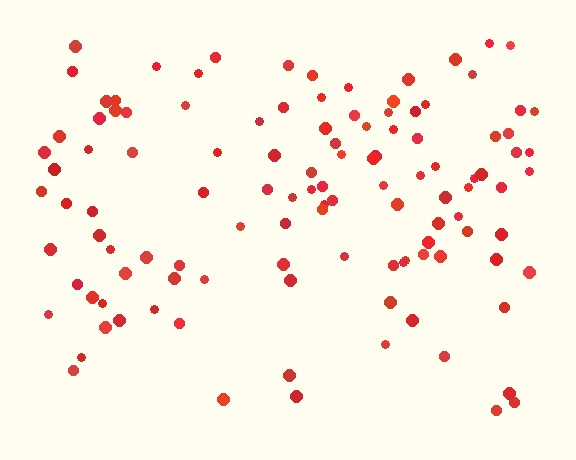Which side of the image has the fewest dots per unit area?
The bottom.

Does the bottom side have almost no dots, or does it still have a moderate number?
Still a moderate number, just noticeably fewer than the top.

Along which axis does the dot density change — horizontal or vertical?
Vertical.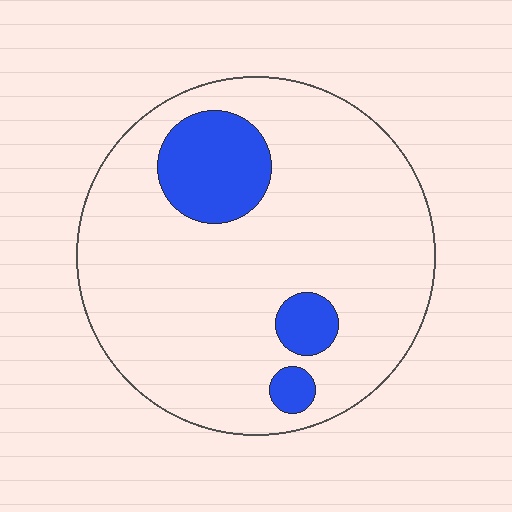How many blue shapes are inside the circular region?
3.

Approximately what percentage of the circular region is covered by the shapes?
Approximately 15%.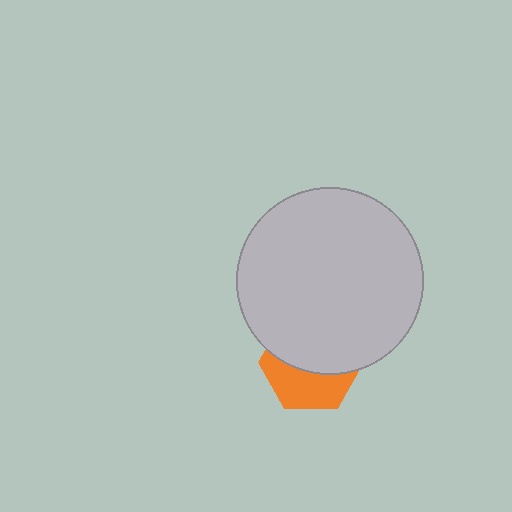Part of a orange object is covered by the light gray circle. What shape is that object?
It is a hexagon.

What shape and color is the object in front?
The object in front is a light gray circle.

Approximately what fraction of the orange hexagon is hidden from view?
Roughly 57% of the orange hexagon is hidden behind the light gray circle.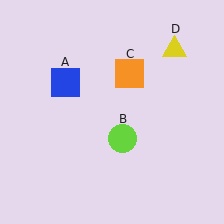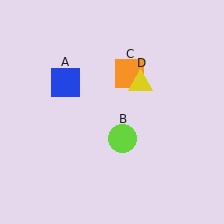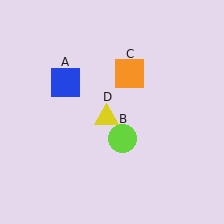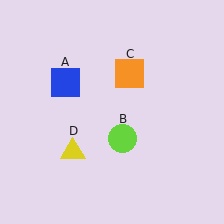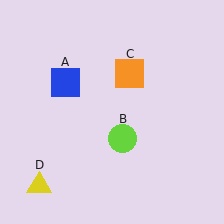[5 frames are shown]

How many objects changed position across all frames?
1 object changed position: yellow triangle (object D).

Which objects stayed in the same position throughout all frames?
Blue square (object A) and lime circle (object B) and orange square (object C) remained stationary.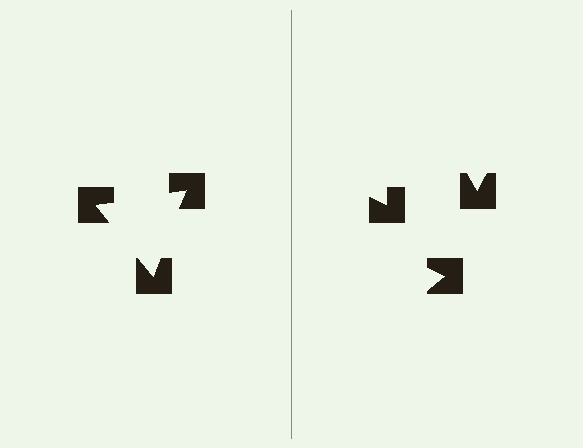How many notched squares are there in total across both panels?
6 — 3 on each side.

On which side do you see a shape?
An illusory triangle appears on the left side. On the right side the wedge cuts are rotated, so no coherent shape forms.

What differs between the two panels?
The notched squares are positioned identically on both sides; only the wedge orientations differ. On the left they align to a triangle; on the right they are misaligned.